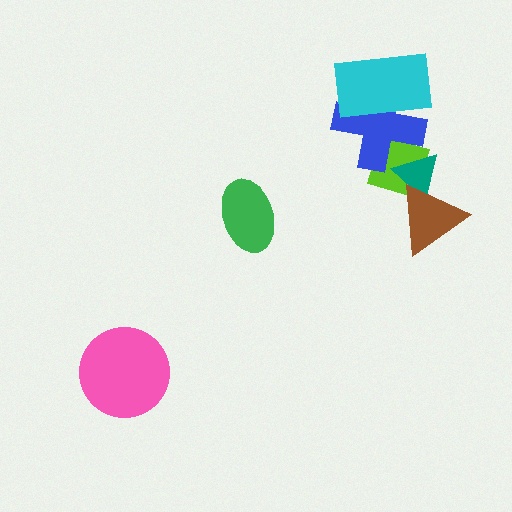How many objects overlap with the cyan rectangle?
1 object overlaps with the cyan rectangle.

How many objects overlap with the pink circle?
0 objects overlap with the pink circle.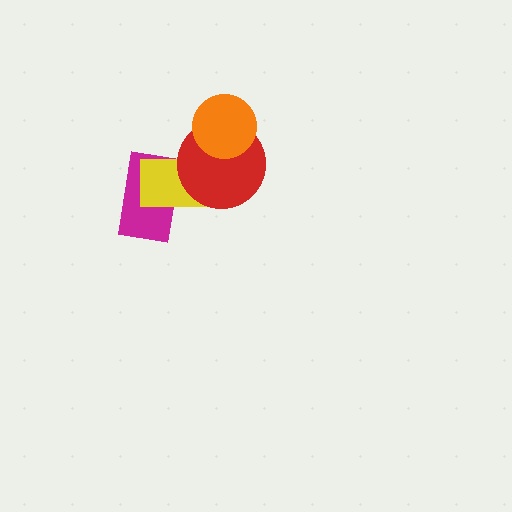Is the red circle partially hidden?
Yes, it is partially covered by another shape.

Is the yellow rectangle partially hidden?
Yes, it is partially covered by another shape.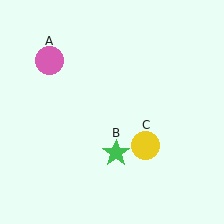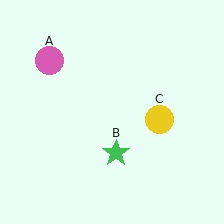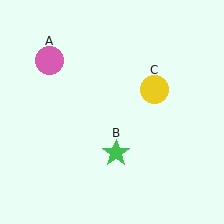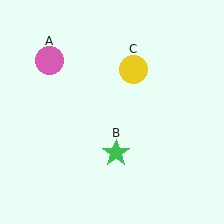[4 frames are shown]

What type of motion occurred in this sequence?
The yellow circle (object C) rotated counterclockwise around the center of the scene.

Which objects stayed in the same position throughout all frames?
Pink circle (object A) and green star (object B) remained stationary.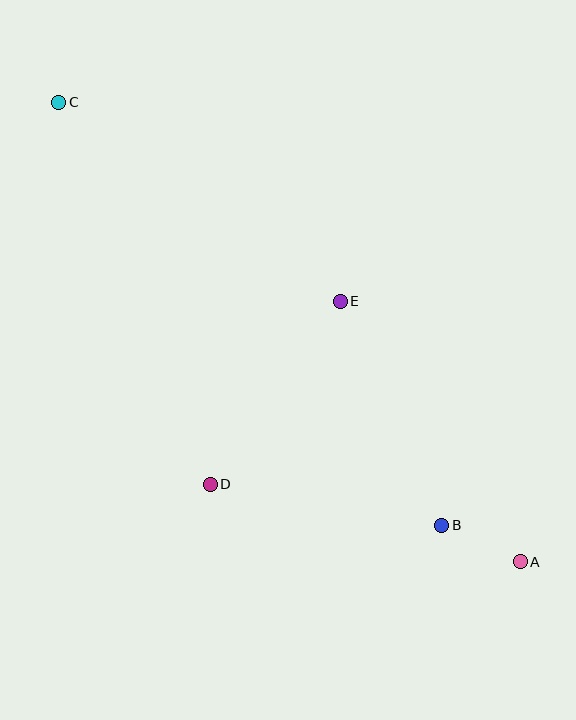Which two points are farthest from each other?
Points A and C are farthest from each other.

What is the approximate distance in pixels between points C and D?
The distance between C and D is approximately 411 pixels.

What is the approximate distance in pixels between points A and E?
The distance between A and E is approximately 317 pixels.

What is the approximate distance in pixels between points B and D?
The distance between B and D is approximately 235 pixels.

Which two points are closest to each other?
Points A and B are closest to each other.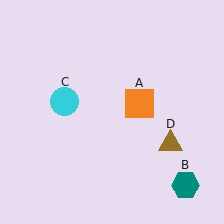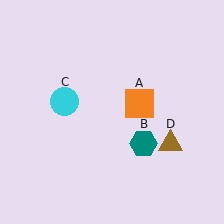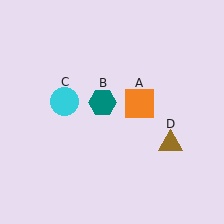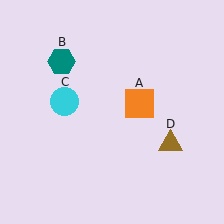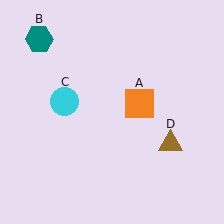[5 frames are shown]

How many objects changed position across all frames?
1 object changed position: teal hexagon (object B).